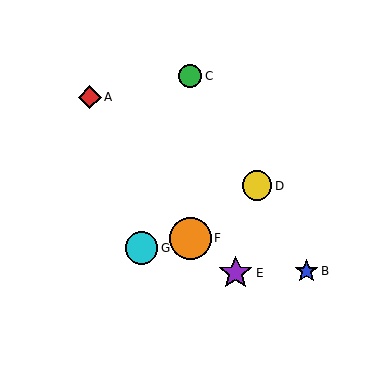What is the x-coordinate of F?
Object F is at x≈190.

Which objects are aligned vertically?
Objects C, F are aligned vertically.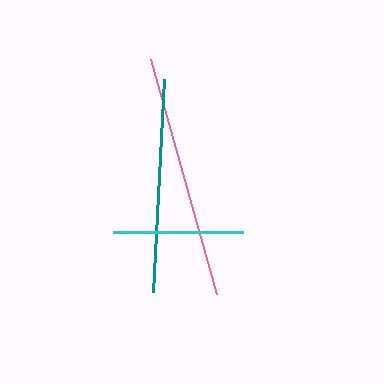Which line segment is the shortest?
The cyan line is the shortest at approximately 130 pixels.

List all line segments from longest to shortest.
From longest to shortest: pink, teal, cyan.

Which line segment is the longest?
The pink line is the longest at approximately 243 pixels.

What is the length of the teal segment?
The teal segment is approximately 213 pixels long.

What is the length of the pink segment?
The pink segment is approximately 243 pixels long.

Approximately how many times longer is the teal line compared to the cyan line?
The teal line is approximately 1.6 times the length of the cyan line.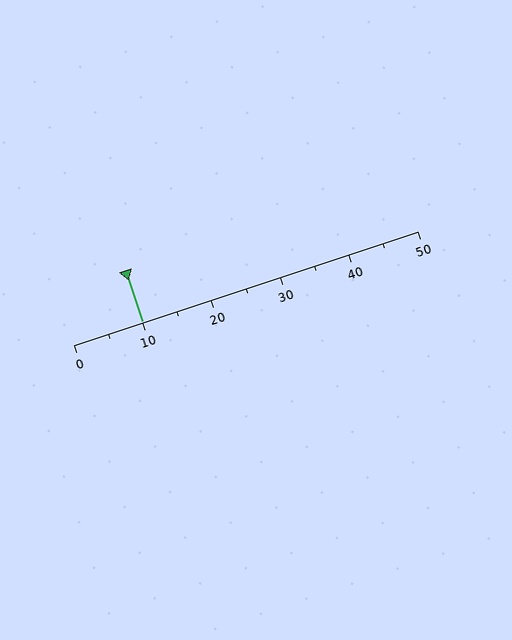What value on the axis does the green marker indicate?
The marker indicates approximately 10.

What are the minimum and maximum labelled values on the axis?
The axis runs from 0 to 50.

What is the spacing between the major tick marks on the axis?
The major ticks are spaced 10 apart.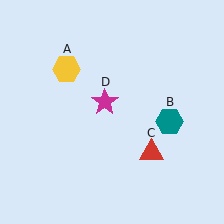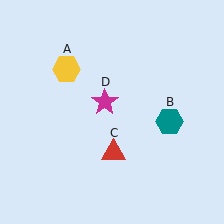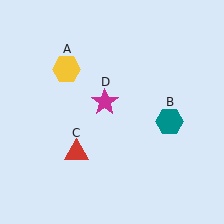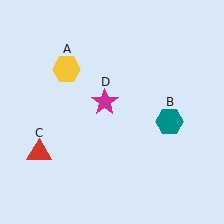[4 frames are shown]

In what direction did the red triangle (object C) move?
The red triangle (object C) moved left.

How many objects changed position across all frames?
1 object changed position: red triangle (object C).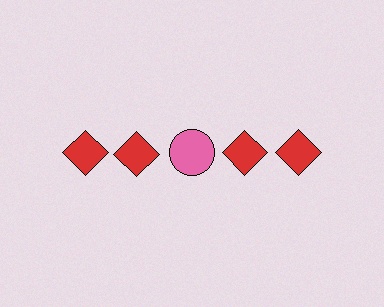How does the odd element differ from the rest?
It differs in both color (pink instead of red) and shape (circle instead of diamond).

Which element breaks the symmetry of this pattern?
The pink circle in the top row, center column breaks the symmetry. All other shapes are red diamonds.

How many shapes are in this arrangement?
There are 5 shapes arranged in a grid pattern.